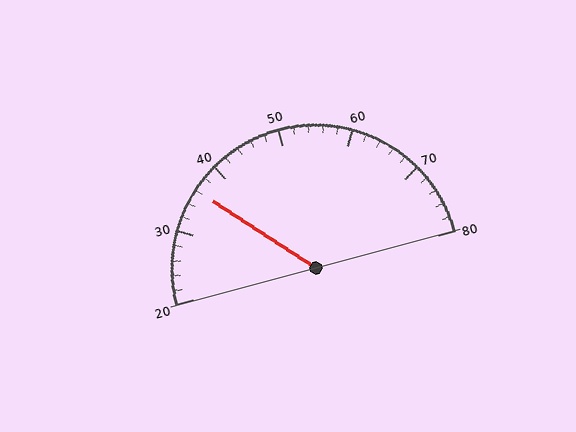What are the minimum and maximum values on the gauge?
The gauge ranges from 20 to 80.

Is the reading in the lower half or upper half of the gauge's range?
The reading is in the lower half of the range (20 to 80).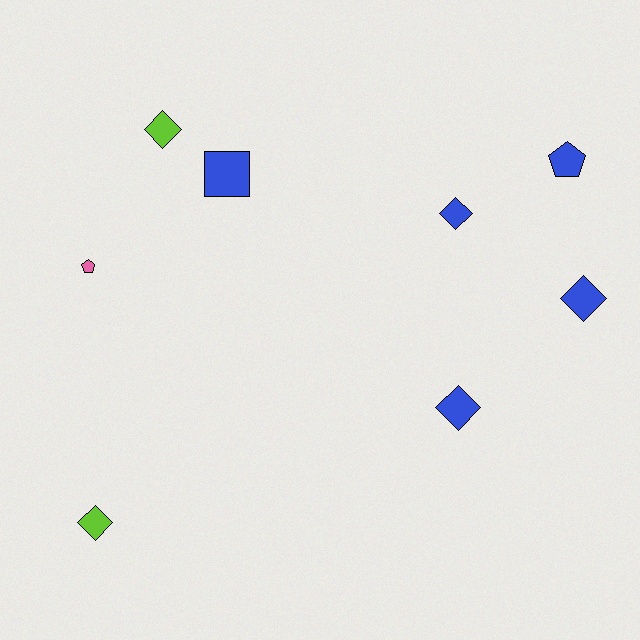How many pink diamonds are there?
There are no pink diamonds.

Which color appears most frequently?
Blue, with 5 objects.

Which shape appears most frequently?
Diamond, with 5 objects.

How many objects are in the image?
There are 8 objects.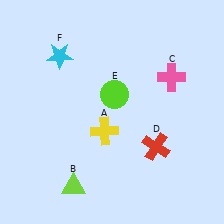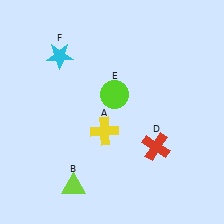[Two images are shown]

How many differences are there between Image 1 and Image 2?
There is 1 difference between the two images.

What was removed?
The pink cross (C) was removed in Image 2.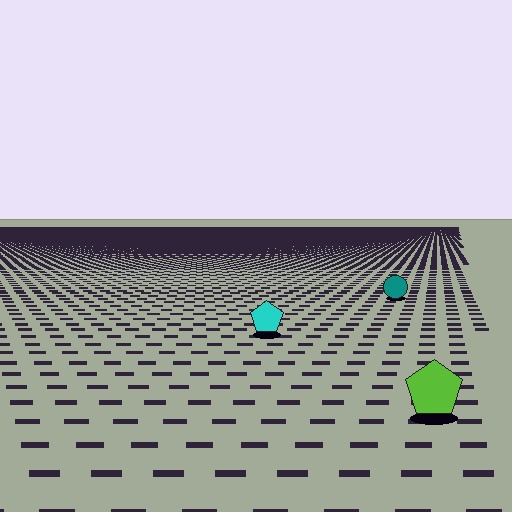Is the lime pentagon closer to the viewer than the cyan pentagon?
Yes. The lime pentagon is closer — you can tell from the texture gradient: the ground texture is coarser near it.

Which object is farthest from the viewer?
The teal circle is farthest from the viewer. It appears smaller and the ground texture around it is denser.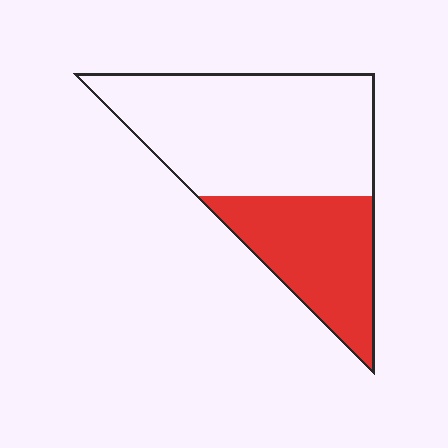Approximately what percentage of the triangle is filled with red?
Approximately 35%.